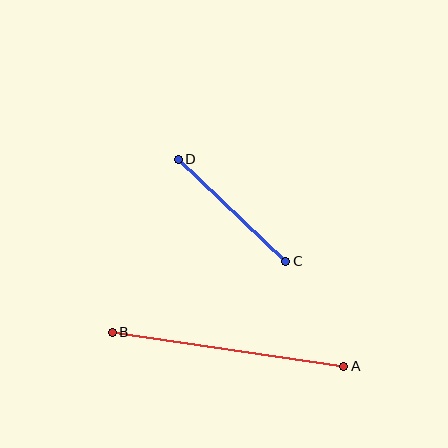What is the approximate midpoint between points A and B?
The midpoint is at approximately (228, 349) pixels.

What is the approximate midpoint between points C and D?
The midpoint is at approximately (232, 210) pixels.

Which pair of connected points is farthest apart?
Points A and B are farthest apart.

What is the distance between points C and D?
The distance is approximately 148 pixels.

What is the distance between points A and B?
The distance is approximately 234 pixels.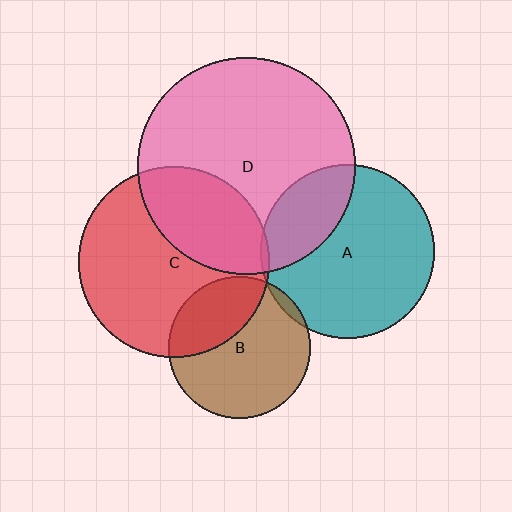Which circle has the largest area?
Circle D (pink).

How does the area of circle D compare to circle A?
Approximately 1.6 times.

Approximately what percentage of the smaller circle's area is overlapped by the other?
Approximately 35%.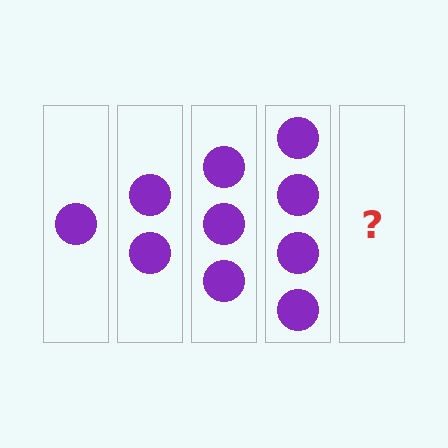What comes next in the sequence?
The next element should be 5 circles.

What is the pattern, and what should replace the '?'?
The pattern is that each step adds one more circle. The '?' should be 5 circles.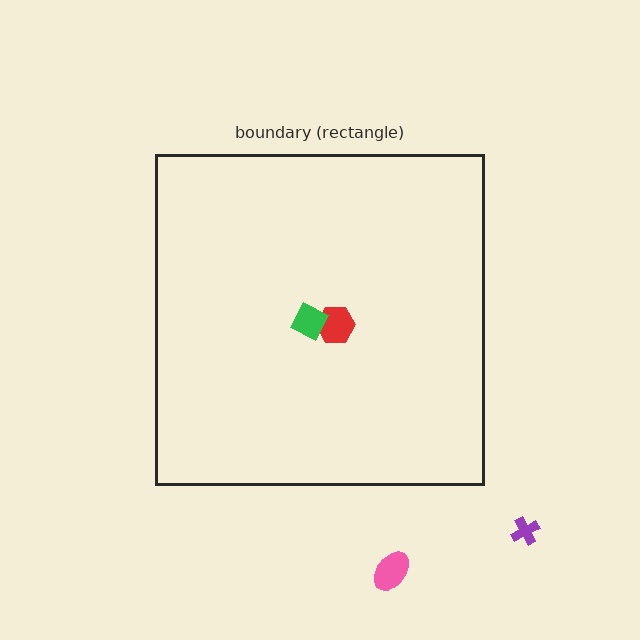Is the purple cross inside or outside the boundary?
Outside.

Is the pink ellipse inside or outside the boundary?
Outside.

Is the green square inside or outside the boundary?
Inside.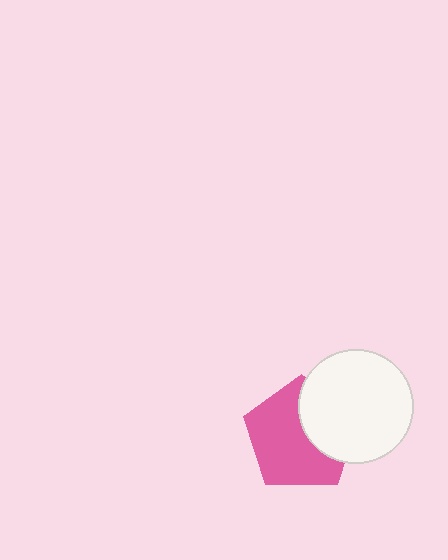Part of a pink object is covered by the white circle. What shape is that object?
It is a pentagon.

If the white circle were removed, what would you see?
You would see the complete pink pentagon.